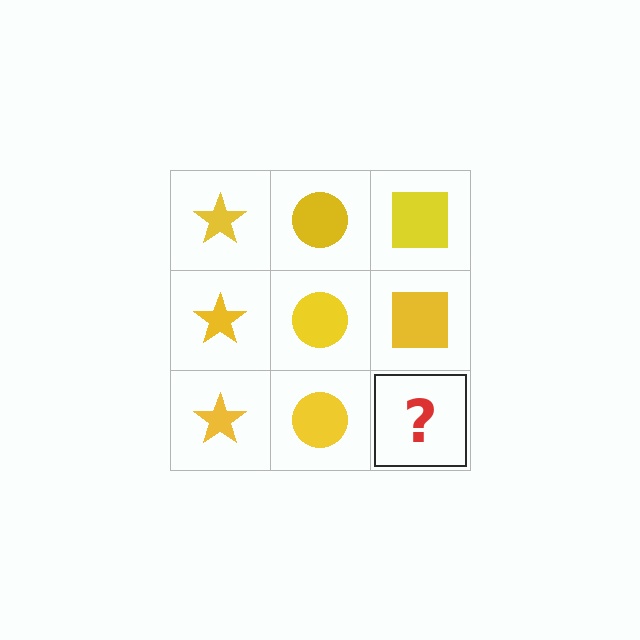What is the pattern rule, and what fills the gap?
The rule is that each column has a consistent shape. The gap should be filled with a yellow square.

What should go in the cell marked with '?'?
The missing cell should contain a yellow square.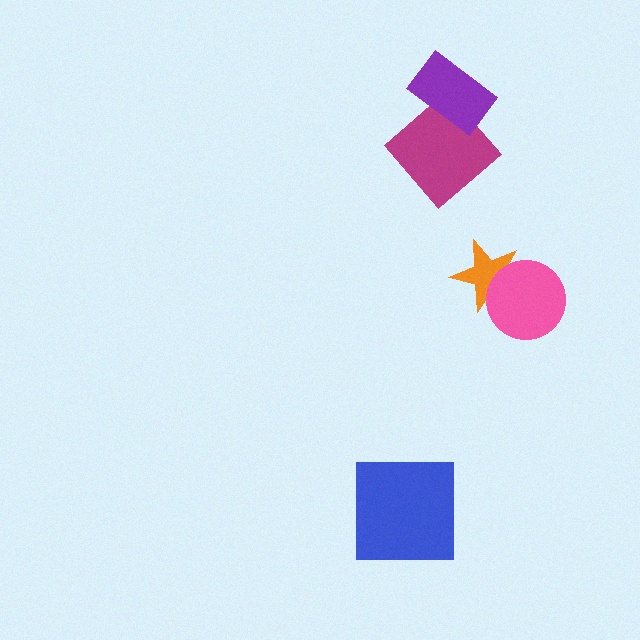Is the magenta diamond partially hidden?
Yes, it is partially covered by another shape.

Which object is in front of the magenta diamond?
The purple rectangle is in front of the magenta diamond.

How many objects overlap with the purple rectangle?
1 object overlaps with the purple rectangle.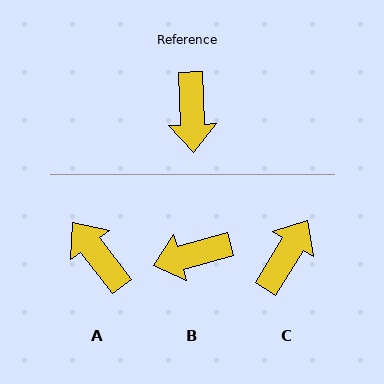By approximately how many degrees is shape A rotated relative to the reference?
Approximately 145 degrees clockwise.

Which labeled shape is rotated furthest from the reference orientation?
C, about 146 degrees away.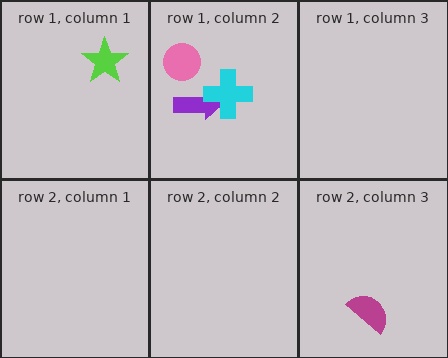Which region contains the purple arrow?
The row 1, column 2 region.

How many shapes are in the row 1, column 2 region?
3.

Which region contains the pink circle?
The row 1, column 2 region.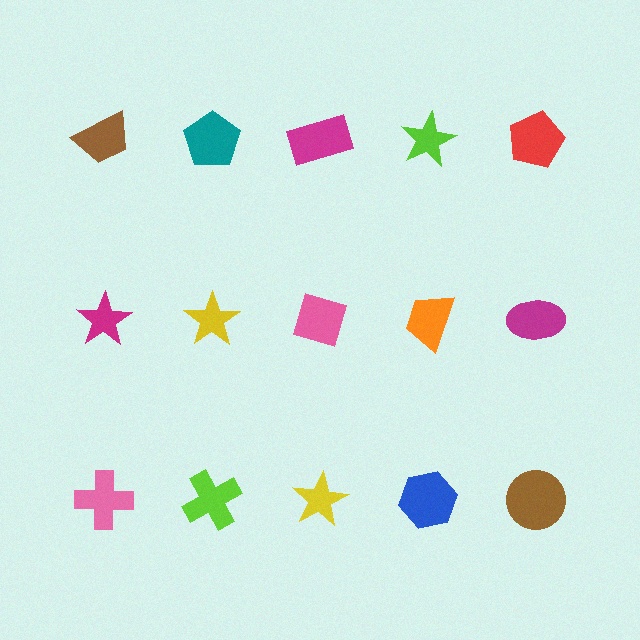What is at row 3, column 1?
A pink cross.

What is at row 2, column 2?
A yellow star.